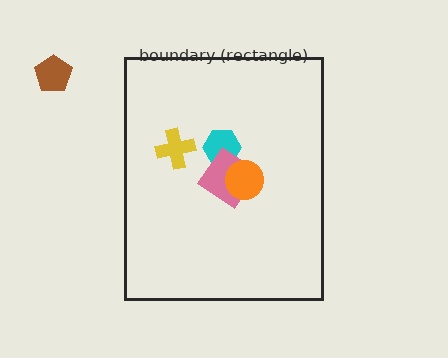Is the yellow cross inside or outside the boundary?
Inside.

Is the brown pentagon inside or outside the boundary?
Outside.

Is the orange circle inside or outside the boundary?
Inside.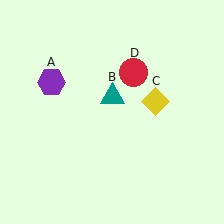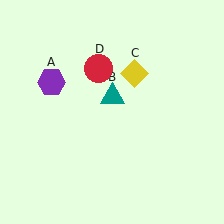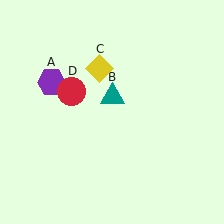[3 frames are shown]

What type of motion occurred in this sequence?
The yellow diamond (object C), red circle (object D) rotated counterclockwise around the center of the scene.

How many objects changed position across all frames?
2 objects changed position: yellow diamond (object C), red circle (object D).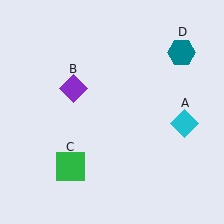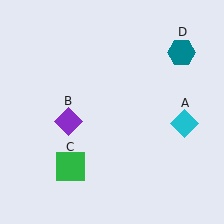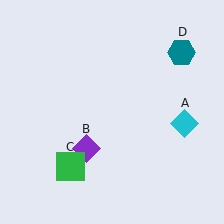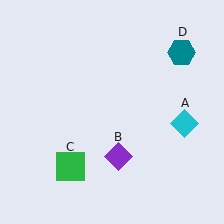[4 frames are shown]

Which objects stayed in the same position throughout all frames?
Cyan diamond (object A) and green square (object C) and teal hexagon (object D) remained stationary.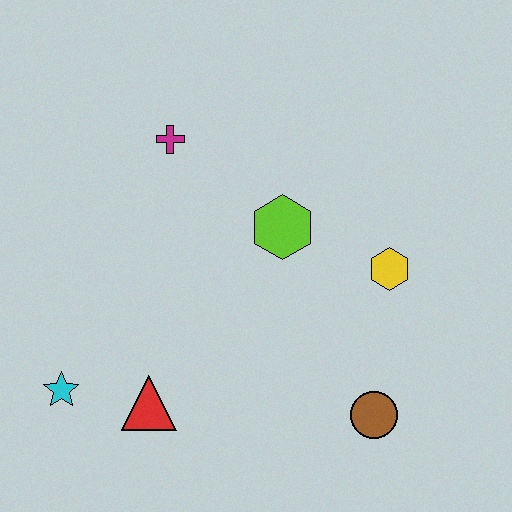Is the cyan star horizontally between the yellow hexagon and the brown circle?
No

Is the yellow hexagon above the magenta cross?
No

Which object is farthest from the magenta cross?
The brown circle is farthest from the magenta cross.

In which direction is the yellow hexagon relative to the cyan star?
The yellow hexagon is to the right of the cyan star.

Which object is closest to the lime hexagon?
The yellow hexagon is closest to the lime hexagon.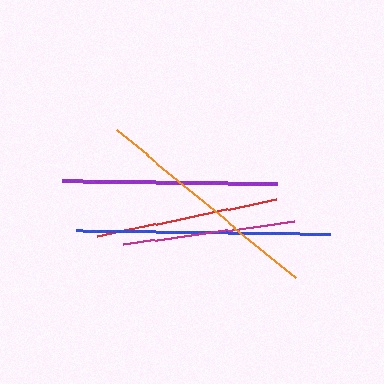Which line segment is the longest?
The blue line is the longest at approximately 254 pixels.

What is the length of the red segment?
The red segment is approximately 182 pixels long.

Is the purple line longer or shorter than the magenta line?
The purple line is longer than the magenta line.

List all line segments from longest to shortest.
From longest to shortest: blue, orange, purple, red, magenta.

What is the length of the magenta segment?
The magenta segment is approximately 172 pixels long.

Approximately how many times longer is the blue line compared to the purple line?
The blue line is approximately 1.2 times the length of the purple line.